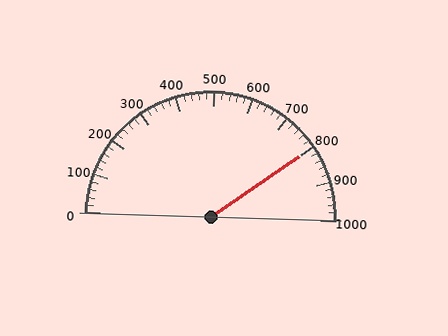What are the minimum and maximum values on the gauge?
The gauge ranges from 0 to 1000.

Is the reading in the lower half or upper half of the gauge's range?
The reading is in the upper half of the range (0 to 1000).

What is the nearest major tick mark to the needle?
The nearest major tick mark is 800.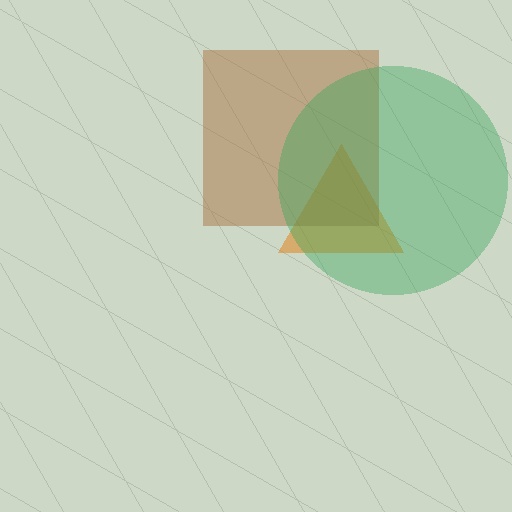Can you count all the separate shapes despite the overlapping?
Yes, there are 3 separate shapes.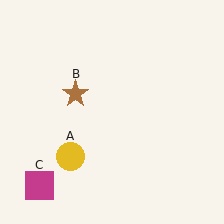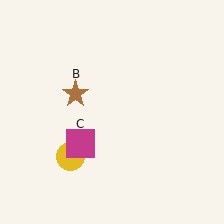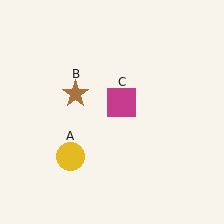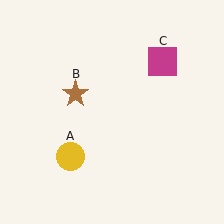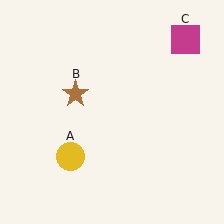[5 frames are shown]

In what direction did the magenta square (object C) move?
The magenta square (object C) moved up and to the right.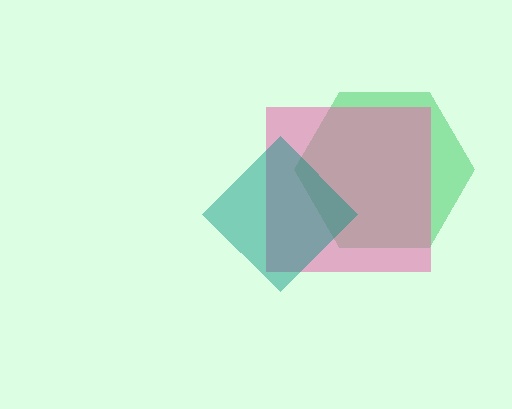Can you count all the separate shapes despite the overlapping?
Yes, there are 3 separate shapes.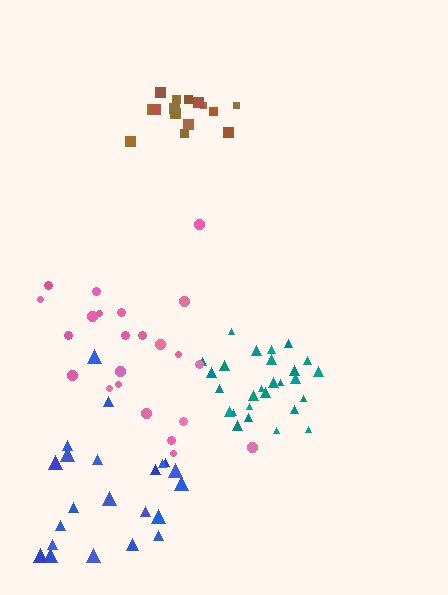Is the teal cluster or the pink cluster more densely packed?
Teal.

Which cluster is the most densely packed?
Brown.